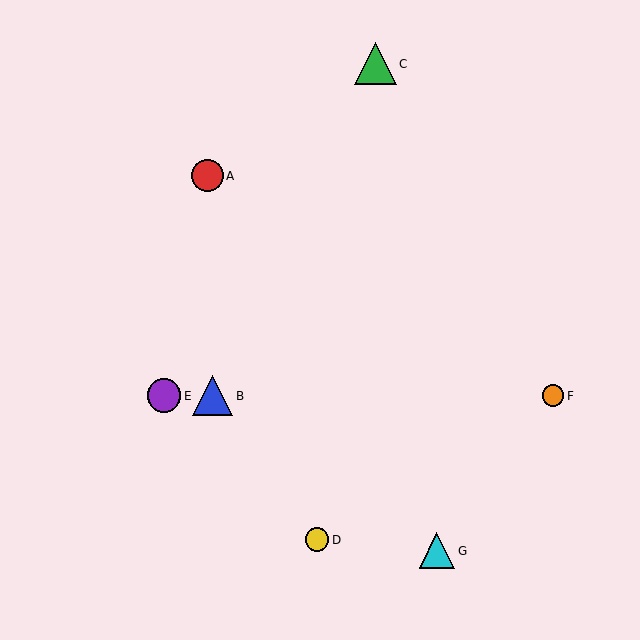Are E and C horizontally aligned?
No, E is at y≈396 and C is at y≈64.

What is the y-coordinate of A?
Object A is at y≈176.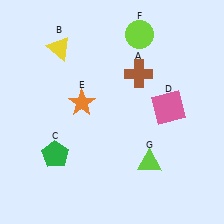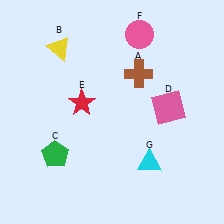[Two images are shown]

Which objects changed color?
E changed from orange to red. F changed from lime to pink. G changed from lime to cyan.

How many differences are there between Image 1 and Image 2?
There are 3 differences between the two images.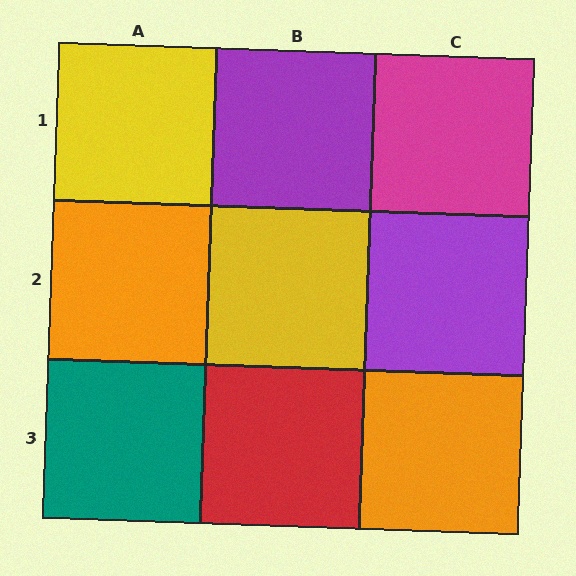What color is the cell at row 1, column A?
Yellow.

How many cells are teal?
1 cell is teal.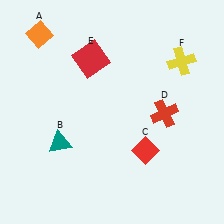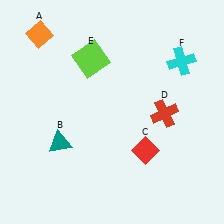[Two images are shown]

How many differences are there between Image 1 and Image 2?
There are 2 differences between the two images.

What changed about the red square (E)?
In Image 1, E is red. In Image 2, it changed to lime.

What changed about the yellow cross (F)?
In Image 1, F is yellow. In Image 2, it changed to cyan.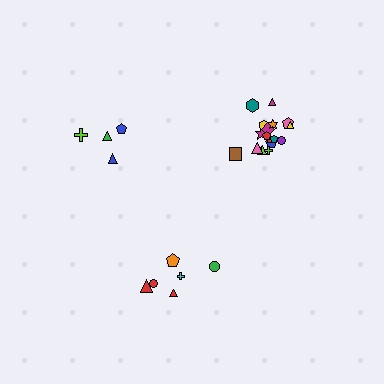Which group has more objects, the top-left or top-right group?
The top-right group.